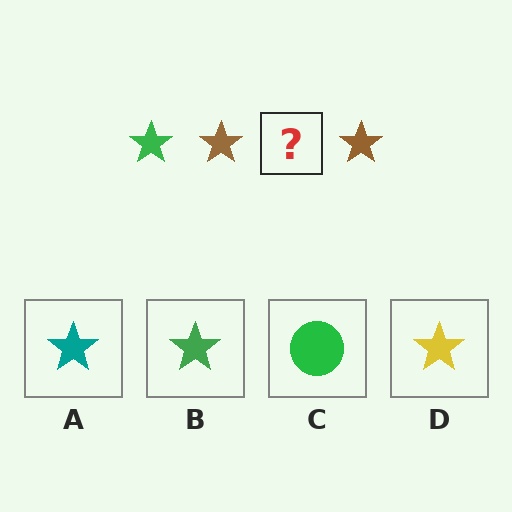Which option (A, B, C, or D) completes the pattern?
B.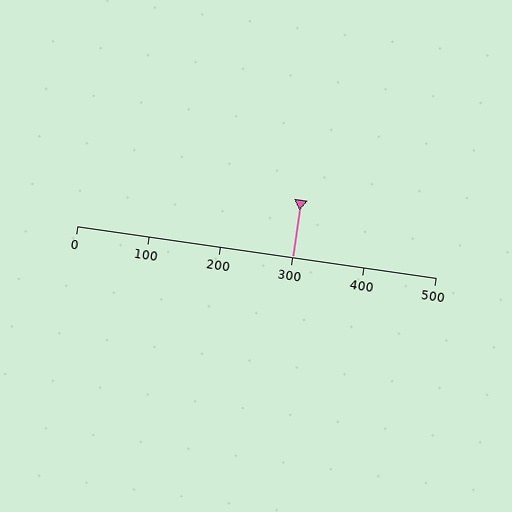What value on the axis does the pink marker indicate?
The marker indicates approximately 300.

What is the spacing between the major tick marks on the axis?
The major ticks are spaced 100 apart.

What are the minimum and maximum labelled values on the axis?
The axis runs from 0 to 500.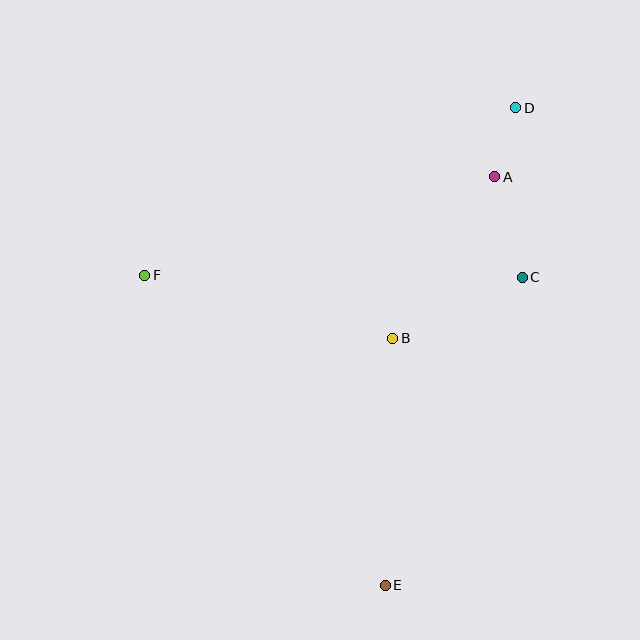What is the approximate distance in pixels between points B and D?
The distance between B and D is approximately 261 pixels.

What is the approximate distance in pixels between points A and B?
The distance between A and B is approximately 191 pixels.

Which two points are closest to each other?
Points A and D are closest to each other.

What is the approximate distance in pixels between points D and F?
The distance between D and F is approximately 407 pixels.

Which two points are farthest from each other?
Points D and E are farthest from each other.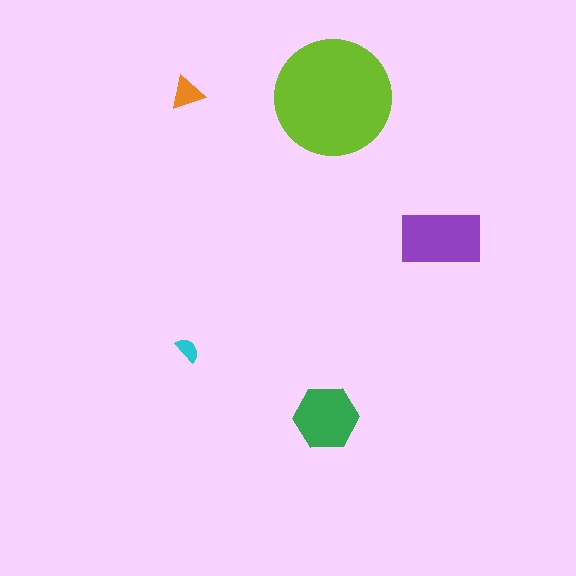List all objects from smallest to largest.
The cyan semicircle, the orange triangle, the green hexagon, the purple rectangle, the lime circle.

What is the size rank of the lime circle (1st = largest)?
1st.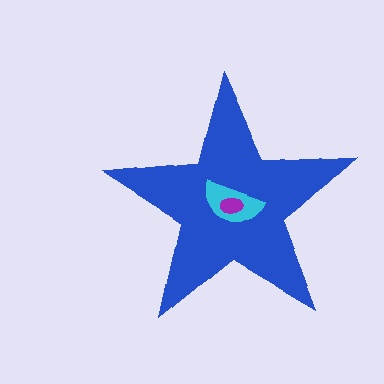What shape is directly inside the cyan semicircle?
The purple ellipse.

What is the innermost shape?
The purple ellipse.